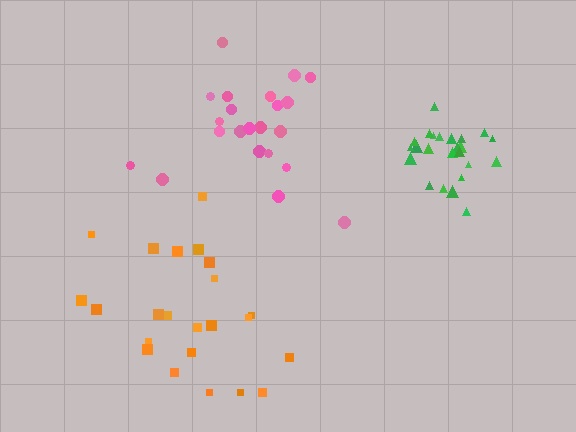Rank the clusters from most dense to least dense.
green, pink, orange.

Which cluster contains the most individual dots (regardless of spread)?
Green (24).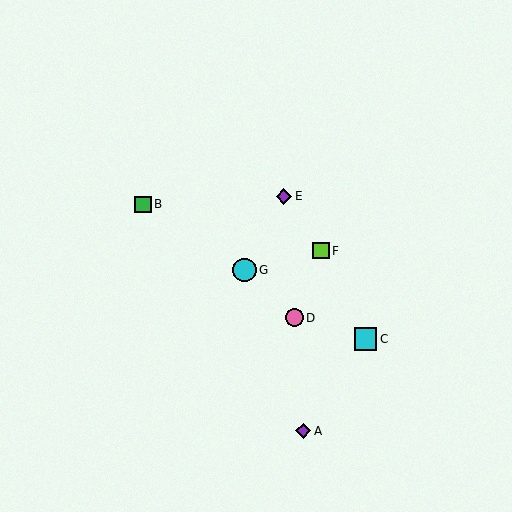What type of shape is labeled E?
Shape E is a purple diamond.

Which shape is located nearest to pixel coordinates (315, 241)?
The lime square (labeled F) at (321, 251) is nearest to that location.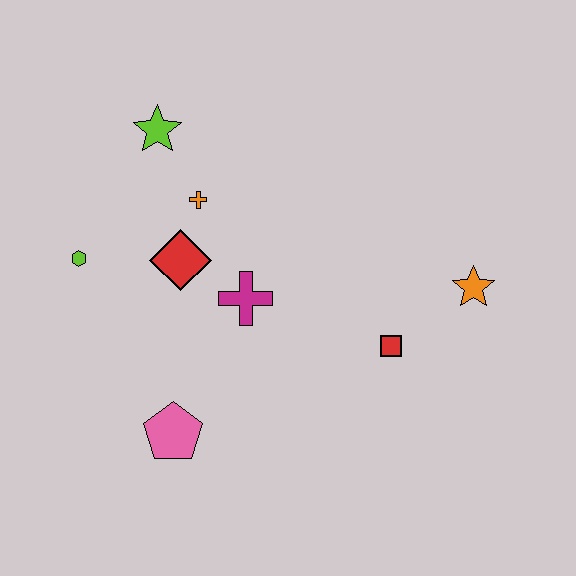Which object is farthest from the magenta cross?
The orange star is farthest from the magenta cross.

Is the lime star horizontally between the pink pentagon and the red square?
No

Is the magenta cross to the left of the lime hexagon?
No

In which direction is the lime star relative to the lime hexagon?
The lime star is above the lime hexagon.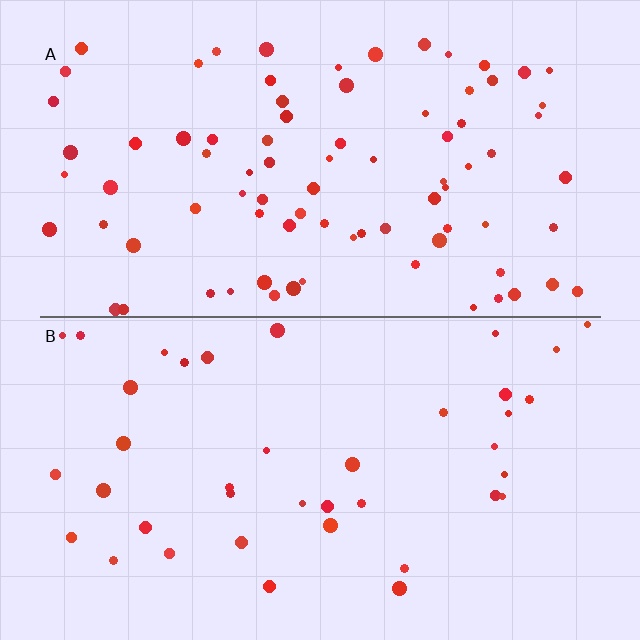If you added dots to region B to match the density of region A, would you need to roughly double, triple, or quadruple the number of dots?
Approximately double.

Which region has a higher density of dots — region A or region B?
A (the top).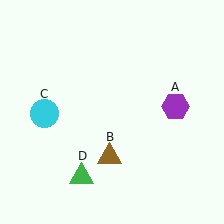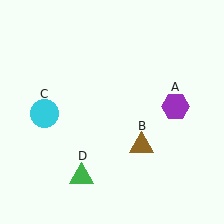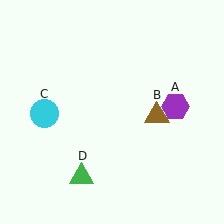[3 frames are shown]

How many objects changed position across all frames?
1 object changed position: brown triangle (object B).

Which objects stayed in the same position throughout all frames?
Purple hexagon (object A) and cyan circle (object C) and green triangle (object D) remained stationary.